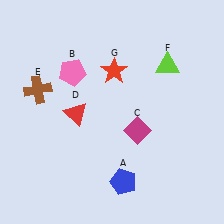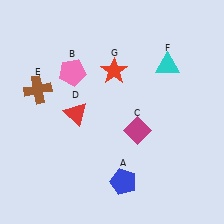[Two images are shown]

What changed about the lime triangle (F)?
In Image 1, F is lime. In Image 2, it changed to cyan.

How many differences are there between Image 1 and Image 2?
There is 1 difference between the two images.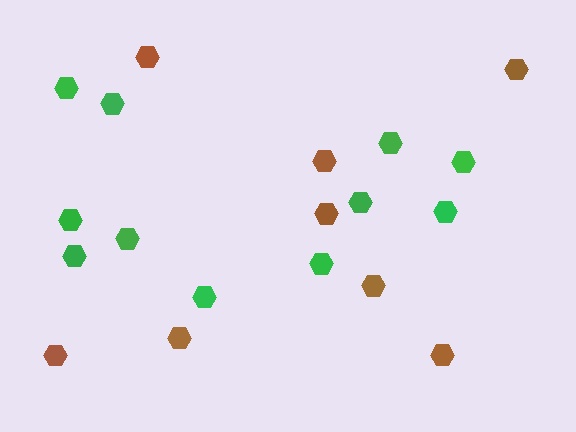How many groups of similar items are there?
There are 2 groups: one group of brown hexagons (8) and one group of green hexagons (11).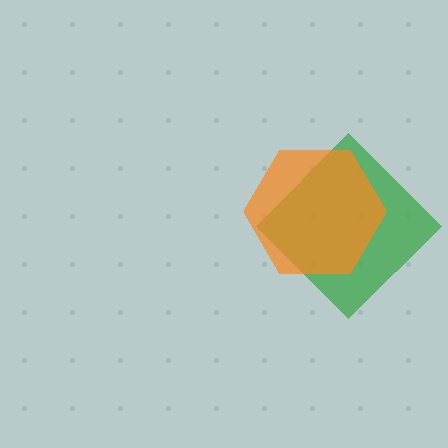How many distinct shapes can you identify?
There are 2 distinct shapes: a green diamond, an orange hexagon.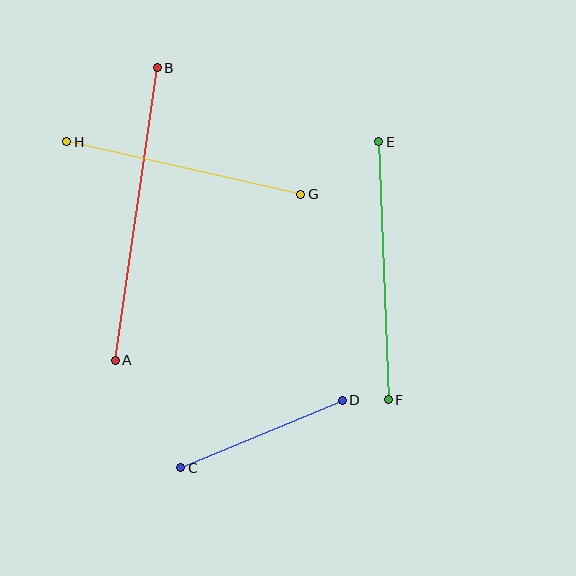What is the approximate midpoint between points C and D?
The midpoint is at approximately (262, 434) pixels.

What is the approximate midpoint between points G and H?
The midpoint is at approximately (184, 168) pixels.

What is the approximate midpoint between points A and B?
The midpoint is at approximately (136, 214) pixels.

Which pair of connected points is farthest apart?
Points A and B are farthest apart.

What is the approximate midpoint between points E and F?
The midpoint is at approximately (383, 271) pixels.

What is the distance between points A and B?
The distance is approximately 296 pixels.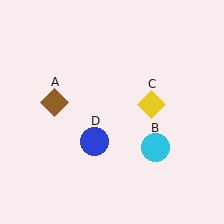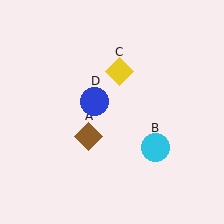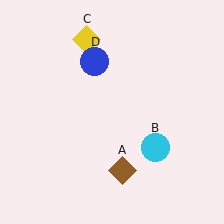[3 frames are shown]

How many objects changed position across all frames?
3 objects changed position: brown diamond (object A), yellow diamond (object C), blue circle (object D).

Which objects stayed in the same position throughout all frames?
Cyan circle (object B) remained stationary.